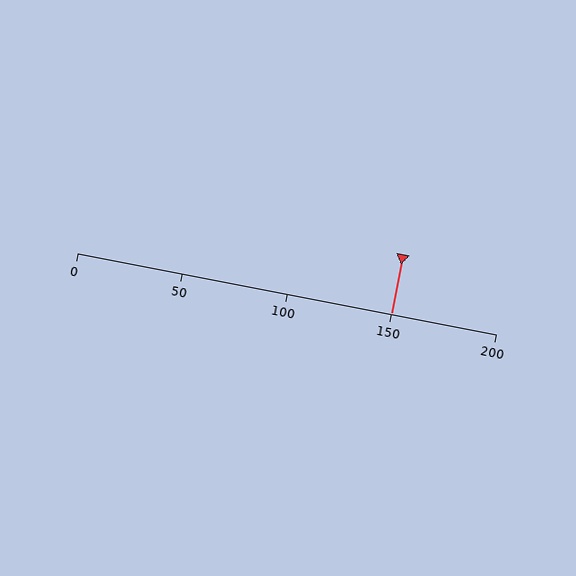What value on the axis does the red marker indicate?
The marker indicates approximately 150.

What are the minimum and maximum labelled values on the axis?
The axis runs from 0 to 200.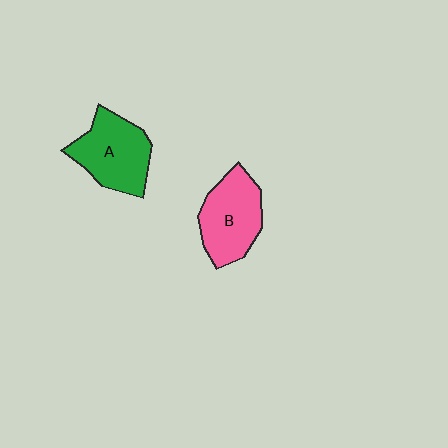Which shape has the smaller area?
Shape B (pink).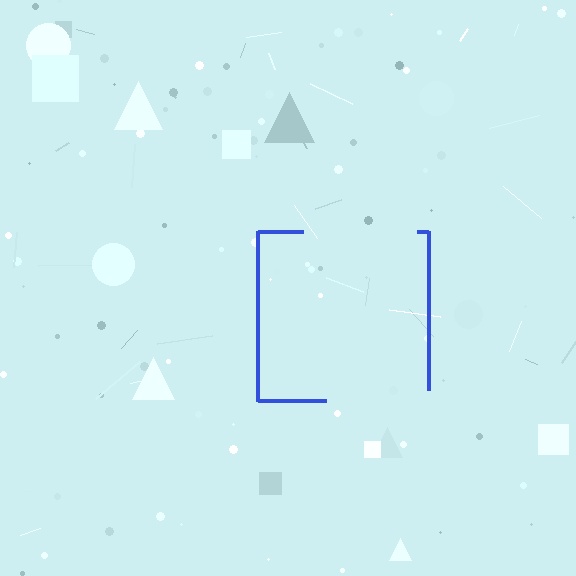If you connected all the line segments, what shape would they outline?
They would outline a square.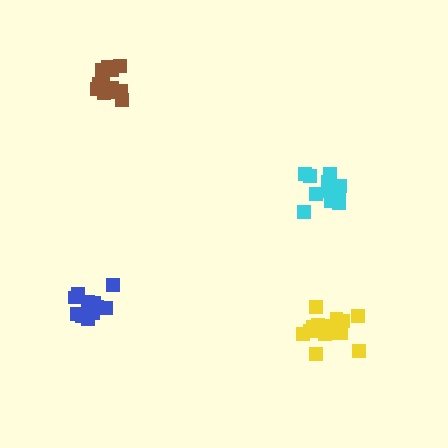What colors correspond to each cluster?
The clusters are colored: cyan, yellow, brown, blue.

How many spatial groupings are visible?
There are 4 spatial groupings.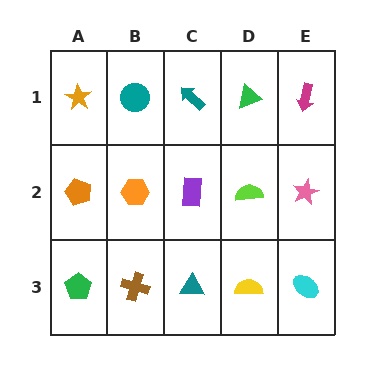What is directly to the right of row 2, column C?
A lime semicircle.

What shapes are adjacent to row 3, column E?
A pink star (row 2, column E), a yellow semicircle (row 3, column D).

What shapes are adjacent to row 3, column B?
An orange hexagon (row 2, column B), a green pentagon (row 3, column A), a teal triangle (row 3, column C).